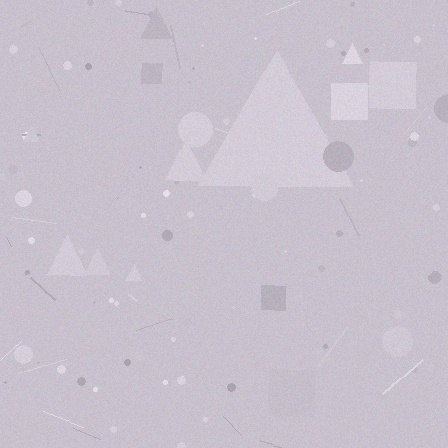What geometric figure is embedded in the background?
A triangle is embedded in the background.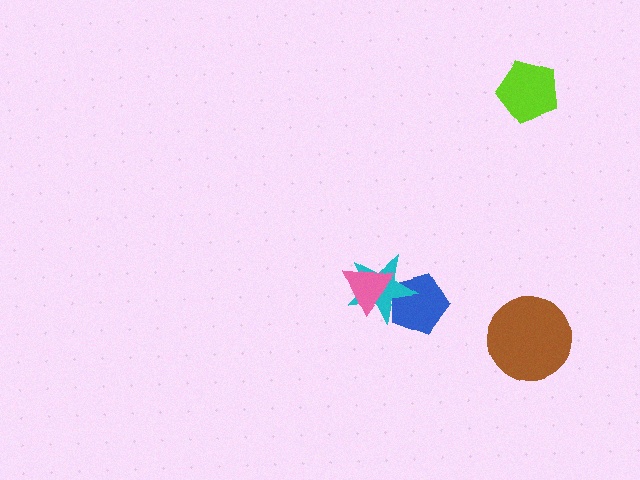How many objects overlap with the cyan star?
2 objects overlap with the cyan star.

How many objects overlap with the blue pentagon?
2 objects overlap with the blue pentagon.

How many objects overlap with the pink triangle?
2 objects overlap with the pink triangle.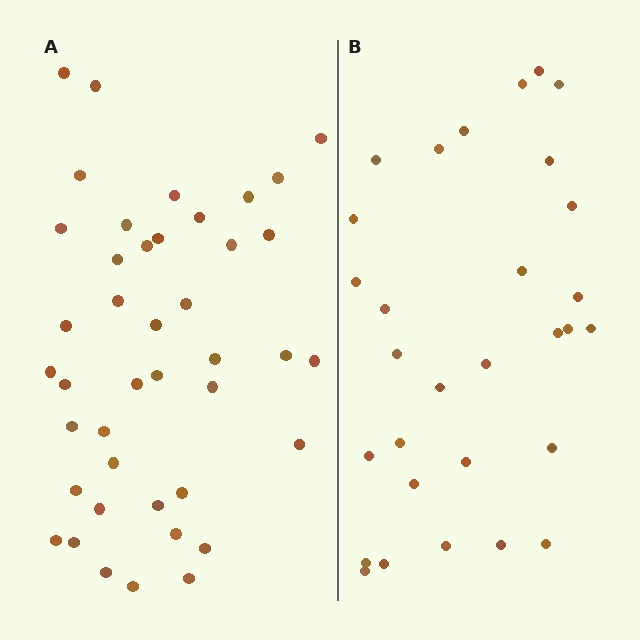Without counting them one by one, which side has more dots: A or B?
Region A (the left region) has more dots.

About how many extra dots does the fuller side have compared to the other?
Region A has roughly 12 or so more dots than region B.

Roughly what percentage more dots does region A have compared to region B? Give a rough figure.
About 40% more.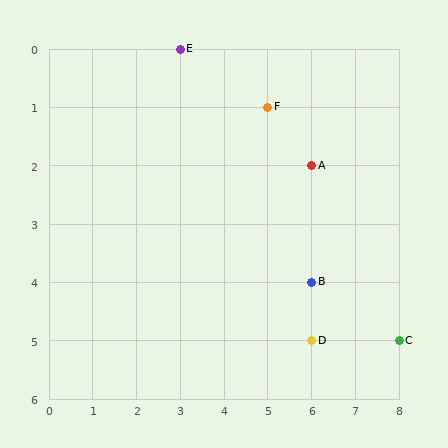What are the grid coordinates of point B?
Point B is at grid coordinates (6, 4).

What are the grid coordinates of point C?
Point C is at grid coordinates (8, 5).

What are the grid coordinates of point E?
Point E is at grid coordinates (3, 0).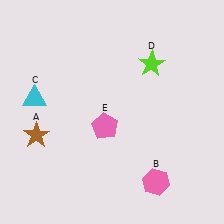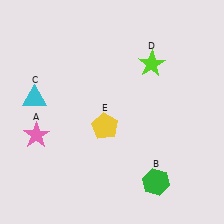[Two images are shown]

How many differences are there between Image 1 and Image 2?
There are 3 differences between the two images.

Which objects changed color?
A changed from brown to pink. B changed from pink to green. E changed from pink to yellow.